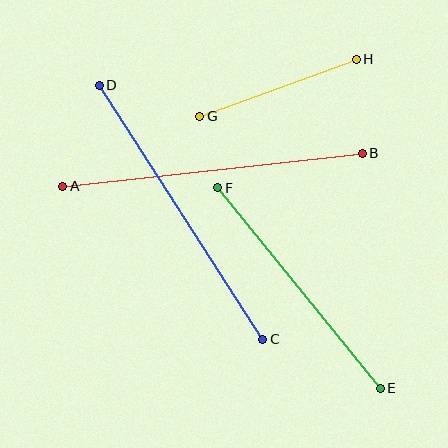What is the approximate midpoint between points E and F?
The midpoint is at approximately (299, 288) pixels.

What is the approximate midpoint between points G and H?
The midpoint is at approximately (278, 88) pixels.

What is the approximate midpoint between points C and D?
The midpoint is at approximately (181, 212) pixels.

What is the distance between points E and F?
The distance is approximately 258 pixels.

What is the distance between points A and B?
The distance is approximately 301 pixels.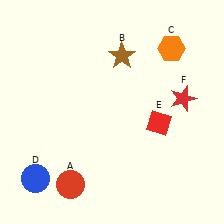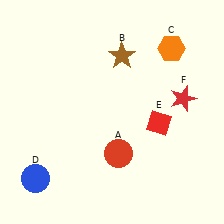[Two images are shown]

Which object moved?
The red circle (A) moved right.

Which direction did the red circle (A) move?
The red circle (A) moved right.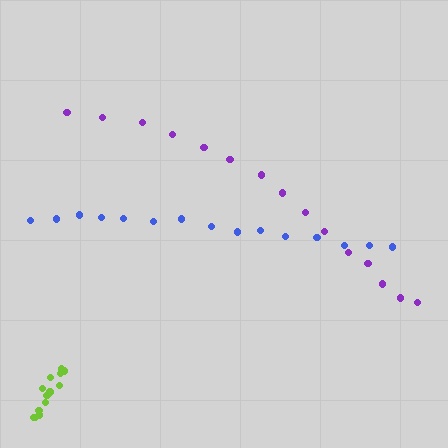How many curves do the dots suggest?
There are 3 distinct paths.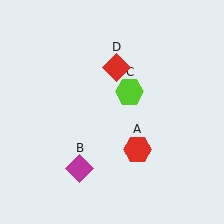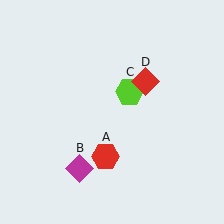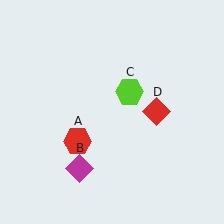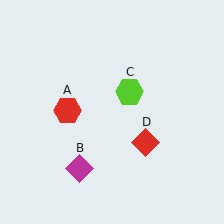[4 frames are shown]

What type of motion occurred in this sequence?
The red hexagon (object A), red diamond (object D) rotated clockwise around the center of the scene.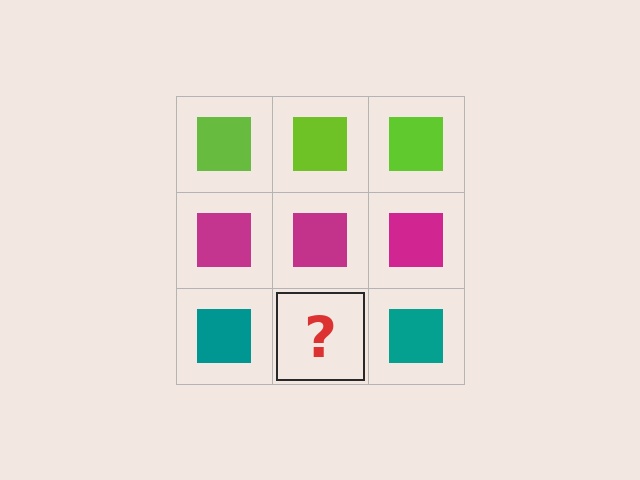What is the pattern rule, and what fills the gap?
The rule is that each row has a consistent color. The gap should be filled with a teal square.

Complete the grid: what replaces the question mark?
The question mark should be replaced with a teal square.